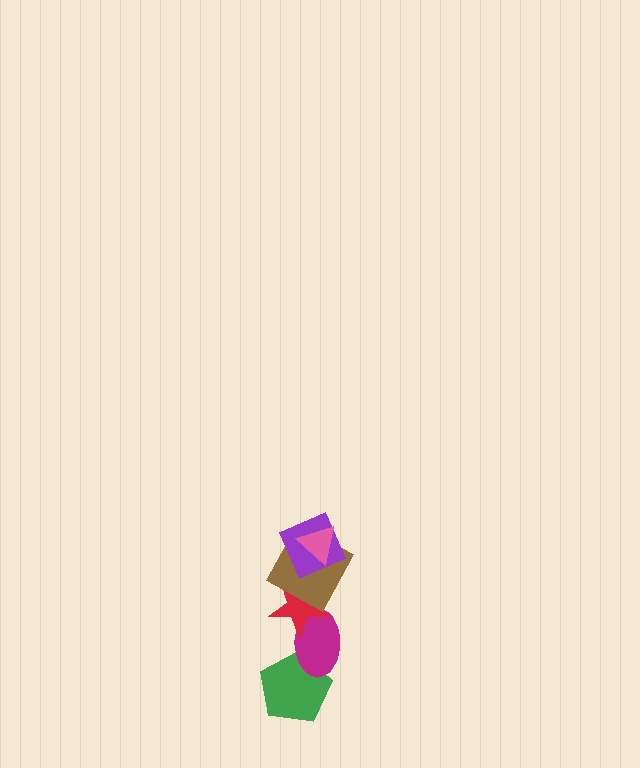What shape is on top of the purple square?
The pink triangle is on top of the purple square.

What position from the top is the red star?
The red star is 4th from the top.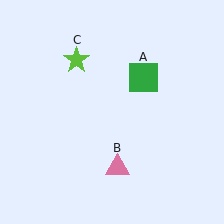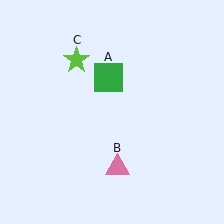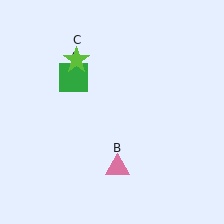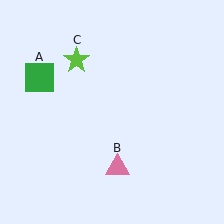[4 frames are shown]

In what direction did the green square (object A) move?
The green square (object A) moved left.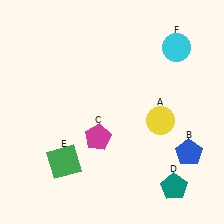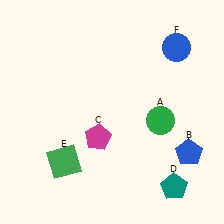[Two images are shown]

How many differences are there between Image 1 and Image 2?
There are 2 differences between the two images.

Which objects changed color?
A changed from yellow to green. F changed from cyan to blue.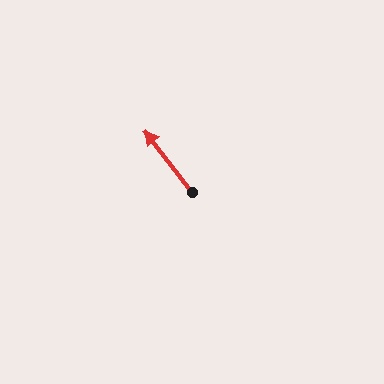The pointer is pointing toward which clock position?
Roughly 11 o'clock.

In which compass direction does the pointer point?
Northwest.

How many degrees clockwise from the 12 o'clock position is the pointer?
Approximately 323 degrees.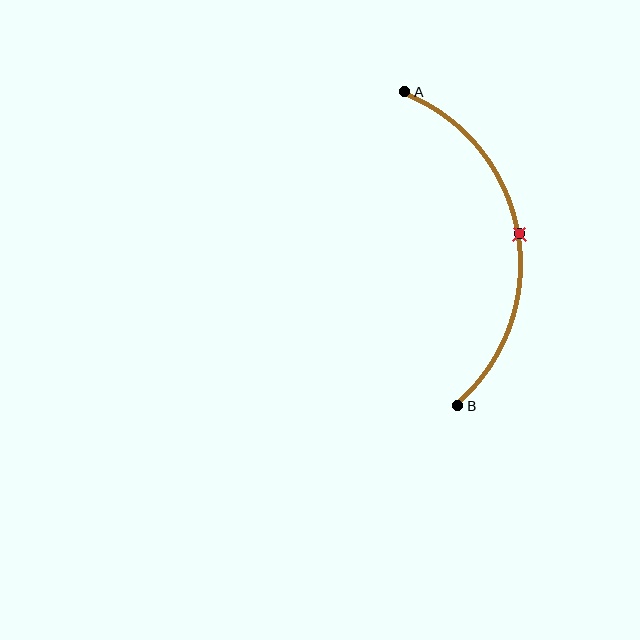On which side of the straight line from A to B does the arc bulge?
The arc bulges to the right of the straight line connecting A and B.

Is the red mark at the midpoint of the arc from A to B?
Yes. The red mark lies on the arc at equal arc-length from both A and B — it is the arc midpoint.